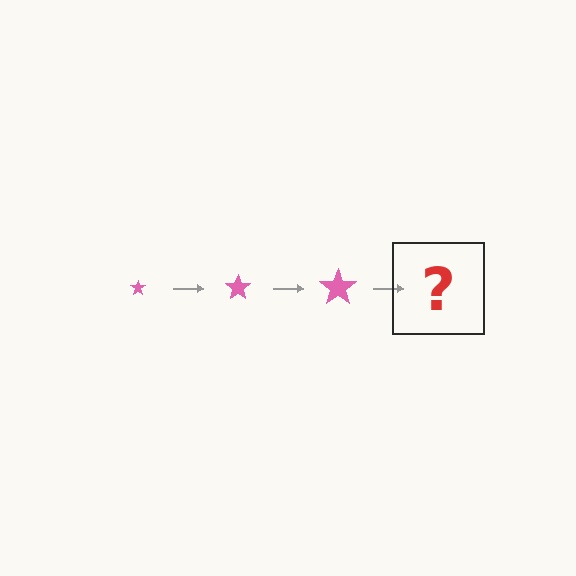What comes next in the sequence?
The next element should be a pink star, larger than the previous one.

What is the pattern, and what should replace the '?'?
The pattern is that the star gets progressively larger each step. The '?' should be a pink star, larger than the previous one.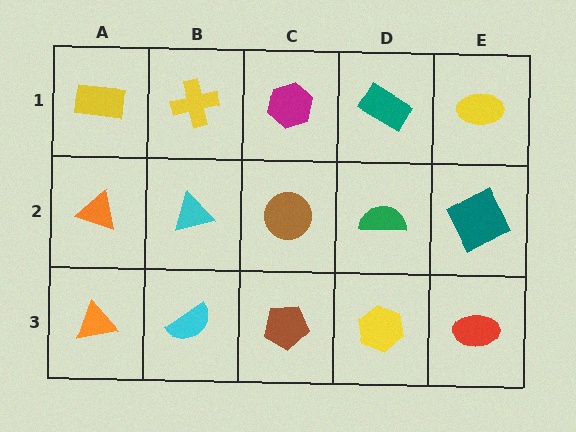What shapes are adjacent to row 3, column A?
An orange triangle (row 2, column A), a cyan semicircle (row 3, column B).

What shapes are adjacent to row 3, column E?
A teal square (row 2, column E), a yellow hexagon (row 3, column D).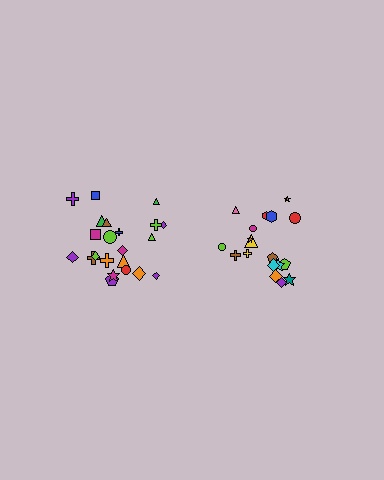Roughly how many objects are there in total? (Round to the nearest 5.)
Roughly 40 objects in total.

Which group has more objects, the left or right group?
The left group.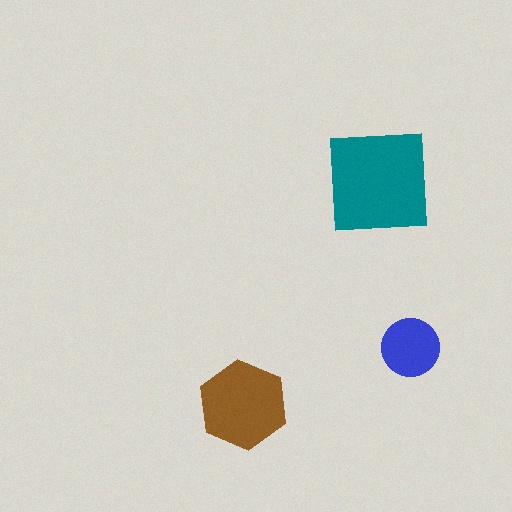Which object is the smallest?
The blue circle.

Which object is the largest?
The teal square.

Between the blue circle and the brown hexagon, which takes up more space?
The brown hexagon.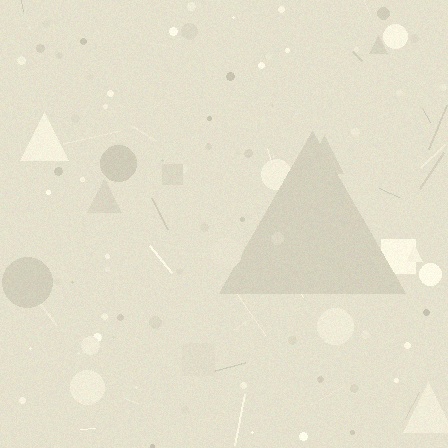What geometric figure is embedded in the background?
A triangle is embedded in the background.